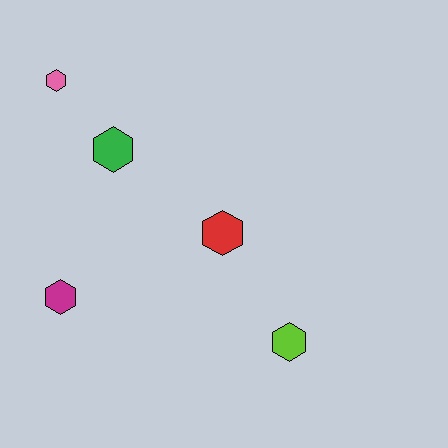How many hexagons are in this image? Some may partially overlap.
There are 5 hexagons.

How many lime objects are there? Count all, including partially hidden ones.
There is 1 lime object.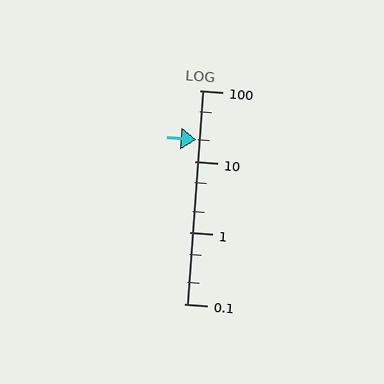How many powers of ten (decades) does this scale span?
The scale spans 3 decades, from 0.1 to 100.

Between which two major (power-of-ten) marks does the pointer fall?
The pointer is between 10 and 100.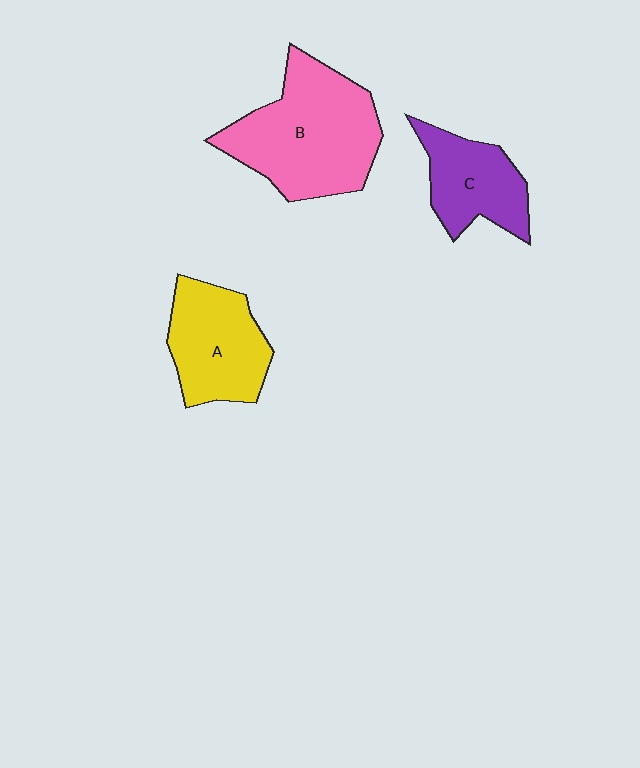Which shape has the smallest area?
Shape C (purple).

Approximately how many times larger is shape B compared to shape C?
Approximately 1.8 times.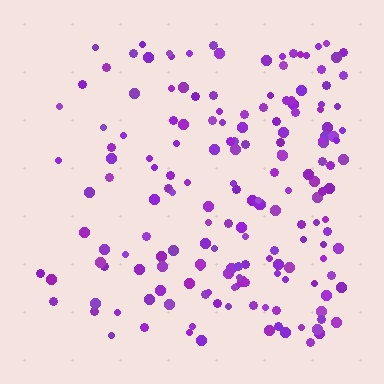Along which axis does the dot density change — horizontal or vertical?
Horizontal.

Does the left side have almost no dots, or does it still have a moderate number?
Still a moderate number, just noticeably fewer than the right.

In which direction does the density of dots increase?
From left to right, with the right side densest.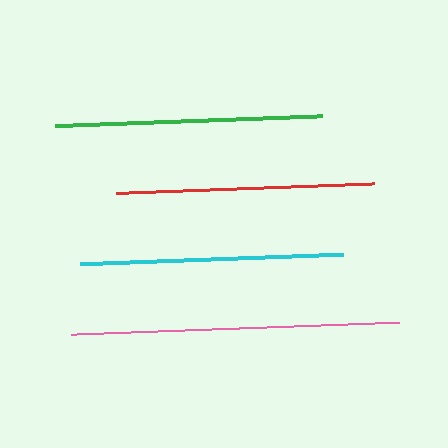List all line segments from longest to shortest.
From longest to shortest: pink, green, cyan, red.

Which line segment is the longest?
The pink line is the longest at approximately 328 pixels.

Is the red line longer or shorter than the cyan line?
The cyan line is longer than the red line.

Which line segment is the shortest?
The red line is the shortest at approximately 258 pixels.